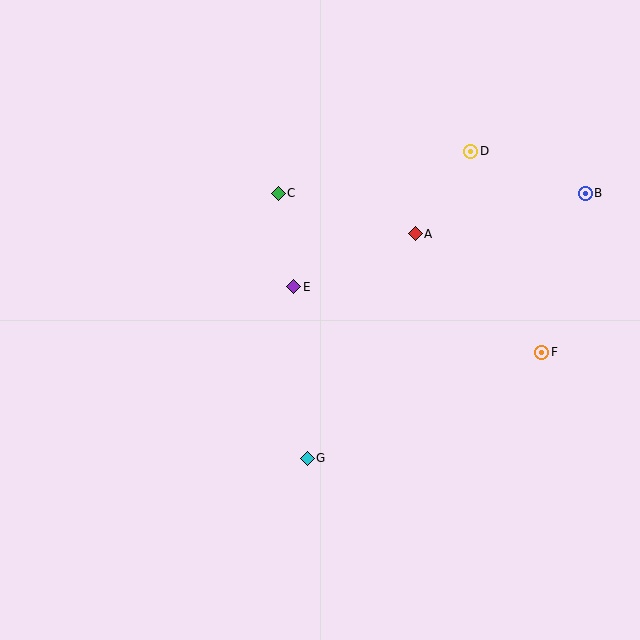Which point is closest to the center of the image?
Point E at (294, 287) is closest to the center.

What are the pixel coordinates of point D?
Point D is at (471, 151).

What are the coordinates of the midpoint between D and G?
The midpoint between D and G is at (389, 305).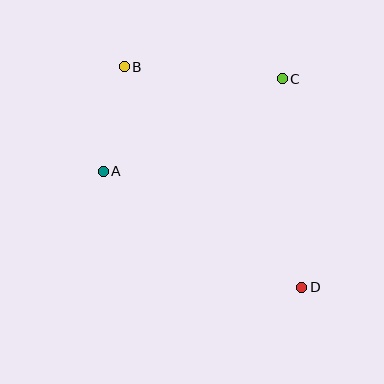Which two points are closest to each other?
Points A and B are closest to each other.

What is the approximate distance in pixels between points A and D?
The distance between A and D is approximately 230 pixels.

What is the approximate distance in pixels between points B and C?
The distance between B and C is approximately 158 pixels.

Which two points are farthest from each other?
Points B and D are farthest from each other.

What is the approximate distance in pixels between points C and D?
The distance between C and D is approximately 209 pixels.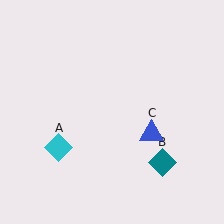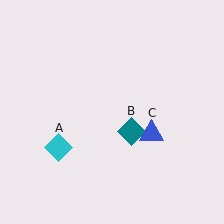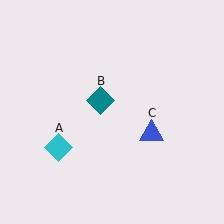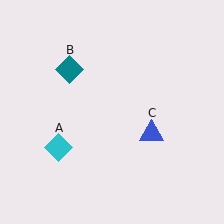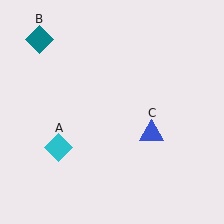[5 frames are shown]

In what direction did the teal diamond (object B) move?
The teal diamond (object B) moved up and to the left.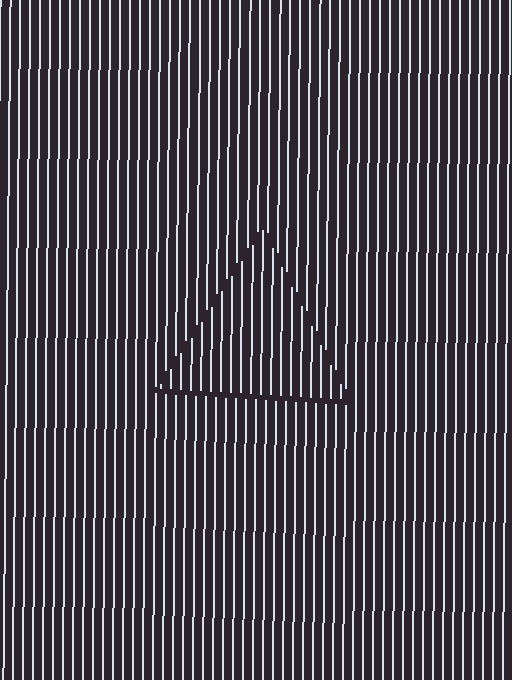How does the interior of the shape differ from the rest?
The interior of the shape contains the same grating, shifted by half a period — the contour is defined by the phase discontinuity where line-ends from the inner and outer gratings abut.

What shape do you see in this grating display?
An illusory triangle. The interior of the shape contains the same grating, shifted by half a period — the contour is defined by the phase discontinuity where line-ends from the inner and outer gratings abut.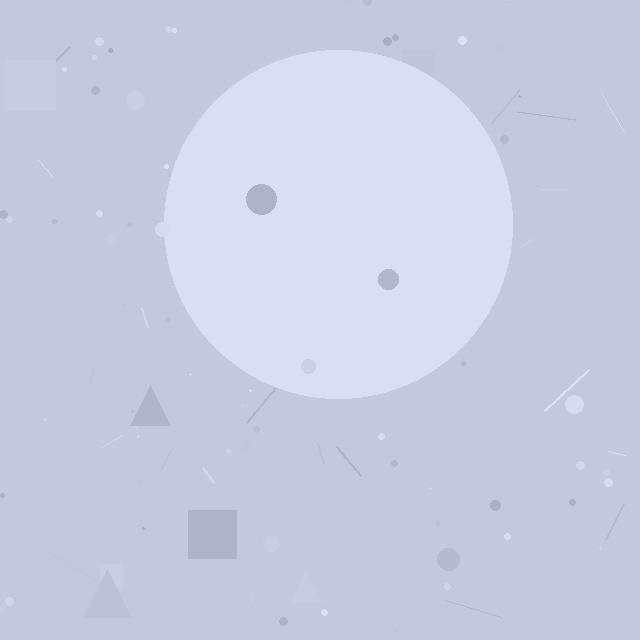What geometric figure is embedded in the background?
A circle is embedded in the background.